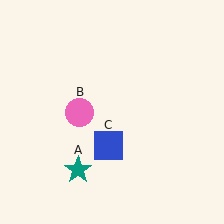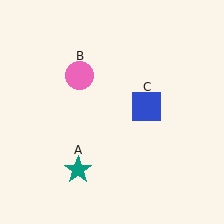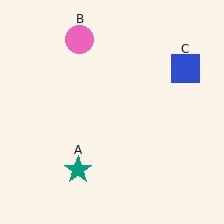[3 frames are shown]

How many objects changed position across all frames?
2 objects changed position: pink circle (object B), blue square (object C).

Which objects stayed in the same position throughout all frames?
Teal star (object A) remained stationary.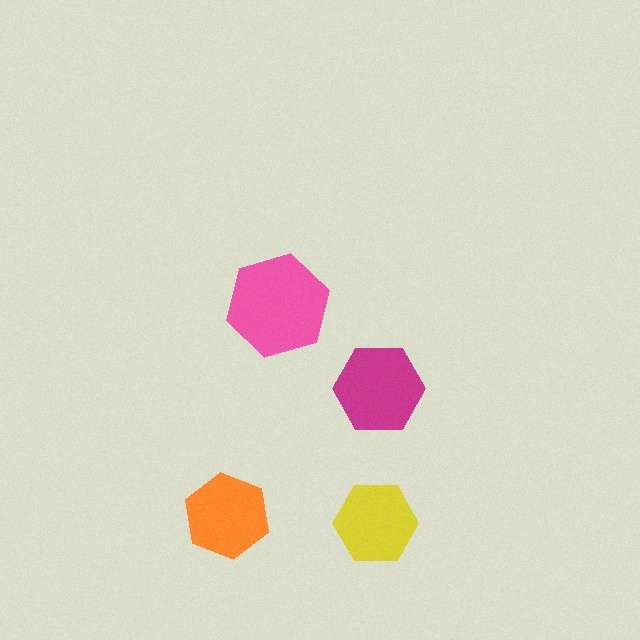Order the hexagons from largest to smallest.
the pink one, the magenta one, the orange one, the yellow one.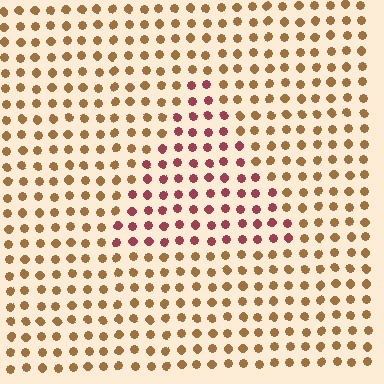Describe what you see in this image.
The image is filled with small brown elements in a uniform arrangement. A triangle-shaped region is visible where the elements are tinted to a slightly different hue, forming a subtle color boundary.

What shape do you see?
I see a triangle.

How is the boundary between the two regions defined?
The boundary is defined purely by a slight shift in hue (about 45 degrees). Spacing, size, and orientation are identical on both sides.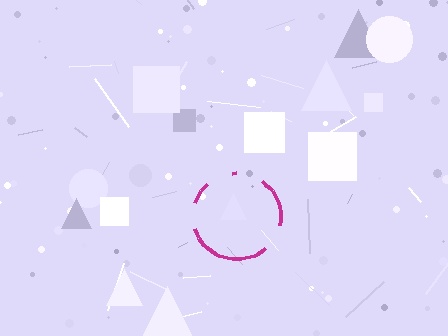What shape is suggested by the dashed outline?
The dashed outline suggests a circle.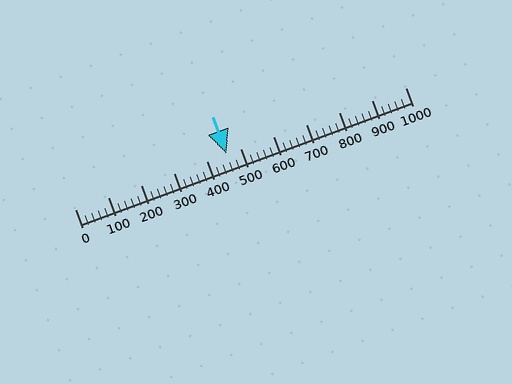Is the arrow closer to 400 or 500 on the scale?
The arrow is closer to 500.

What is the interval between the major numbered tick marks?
The major tick marks are spaced 100 units apart.